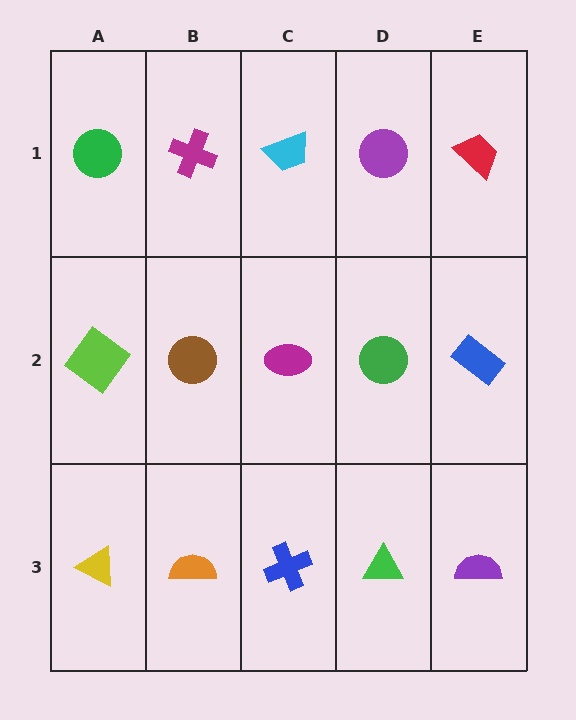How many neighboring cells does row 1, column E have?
2.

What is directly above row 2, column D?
A purple circle.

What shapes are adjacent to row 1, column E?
A blue rectangle (row 2, column E), a purple circle (row 1, column D).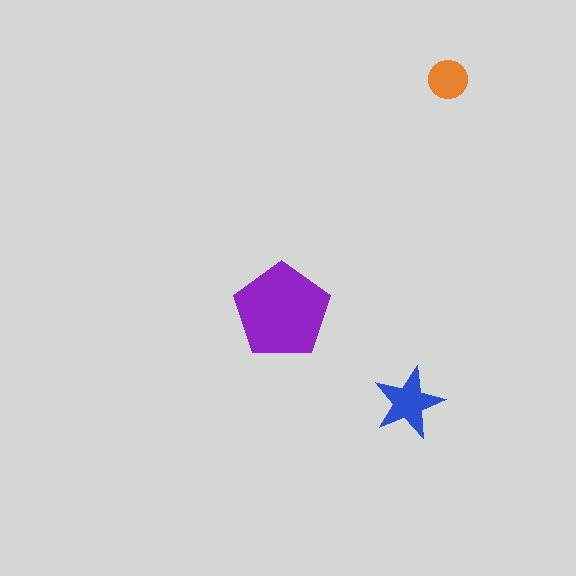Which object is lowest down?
The blue star is bottommost.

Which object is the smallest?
The orange circle.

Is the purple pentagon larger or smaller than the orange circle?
Larger.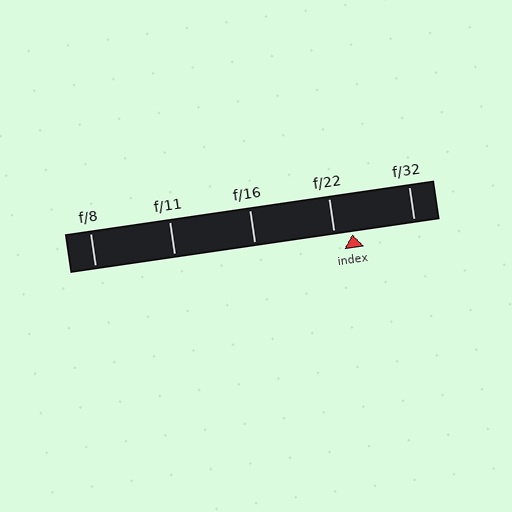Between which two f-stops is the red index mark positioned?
The index mark is between f/22 and f/32.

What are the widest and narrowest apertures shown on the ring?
The widest aperture shown is f/8 and the narrowest is f/32.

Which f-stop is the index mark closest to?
The index mark is closest to f/22.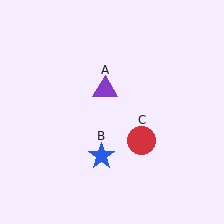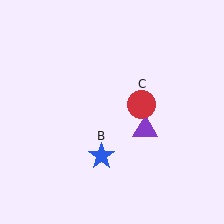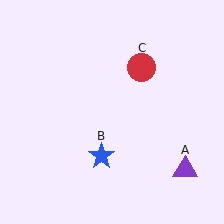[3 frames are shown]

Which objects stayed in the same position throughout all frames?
Blue star (object B) remained stationary.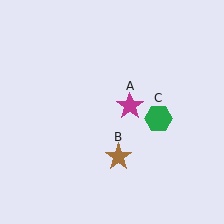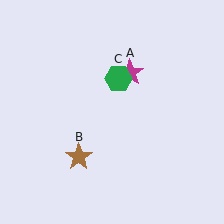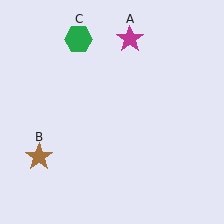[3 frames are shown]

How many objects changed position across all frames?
3 objects changed position: magenta star (object A), brown star (object B), green hexagon (object C).